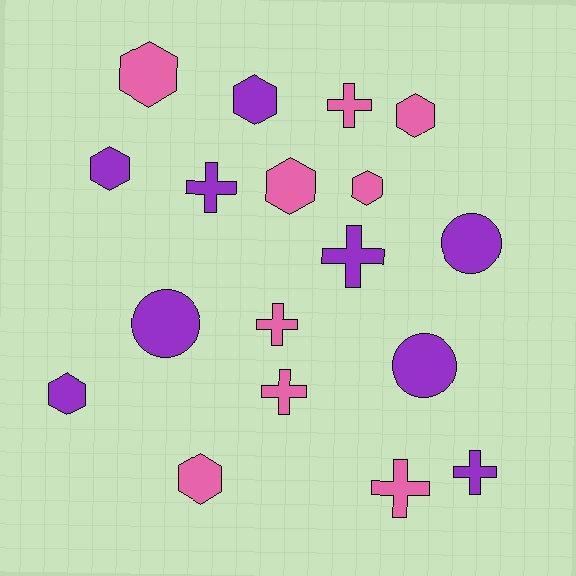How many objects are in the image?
There are 18 objects.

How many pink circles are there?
There are no pink circles.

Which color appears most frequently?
Pink, with 9 objects.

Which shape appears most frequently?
Hexagon, with 8 objects.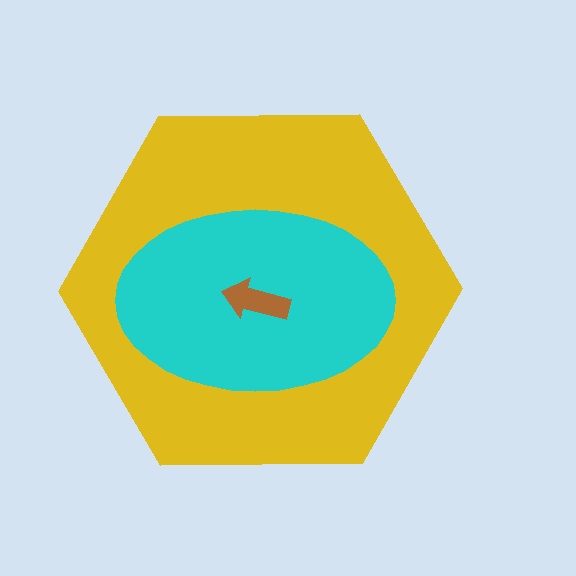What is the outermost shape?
The yellow hexagon.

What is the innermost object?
The brown arrow.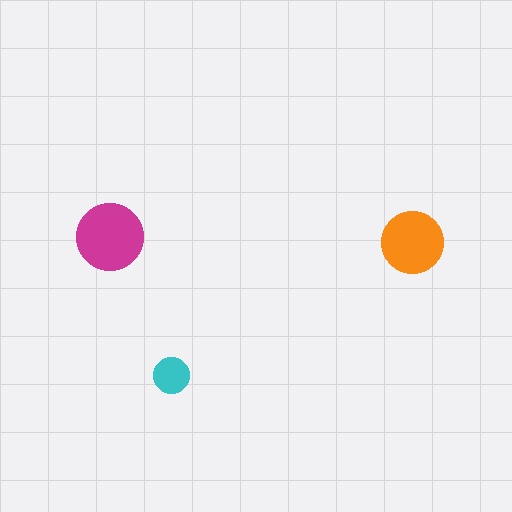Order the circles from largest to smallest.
the magenta one, the orange one, the cyan one.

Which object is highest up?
The magenta circle is topmost.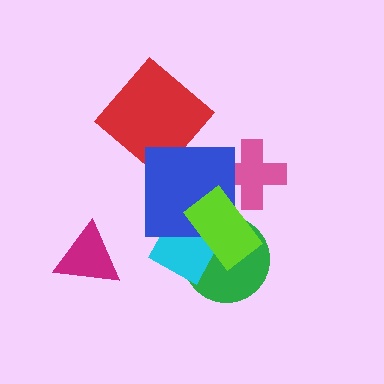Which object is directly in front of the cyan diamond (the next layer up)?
The blue square is directly in front of the cyan diamond.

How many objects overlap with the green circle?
3 objects overlap with the green circle.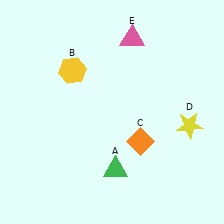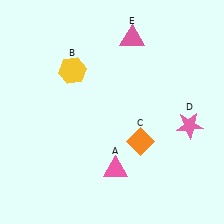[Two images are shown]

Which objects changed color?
A changed from green to pink. D changed from yellow to pink.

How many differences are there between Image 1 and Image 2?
There are 2 differences between the two images.